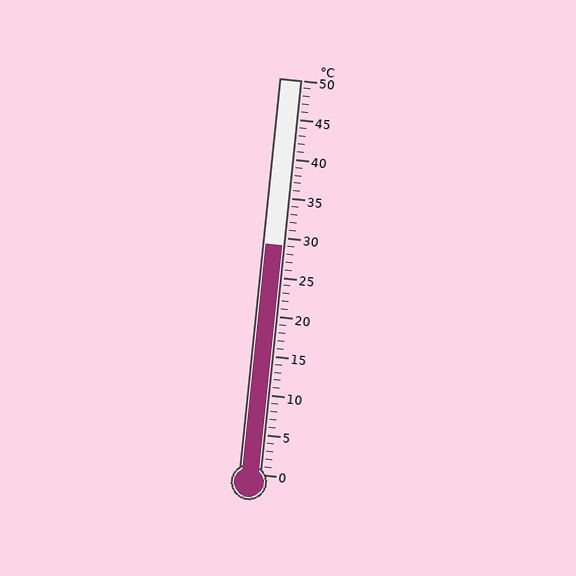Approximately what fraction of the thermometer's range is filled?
The thermometer is filled to approximately 60% of its range.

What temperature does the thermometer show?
The thermometer shows approximately 29°C.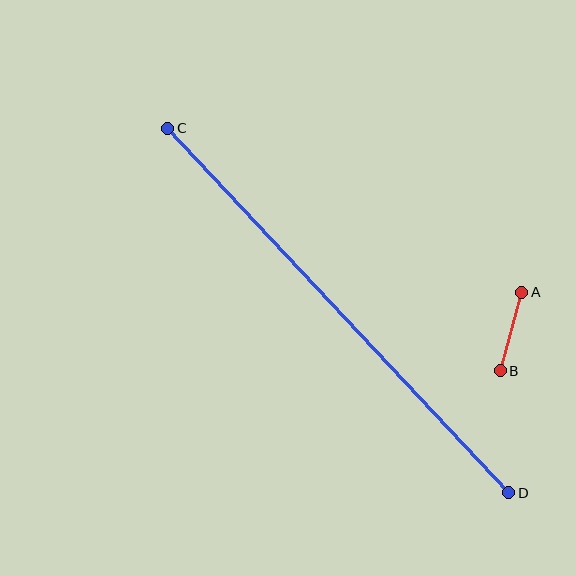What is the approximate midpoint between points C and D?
The midpoint is at approximately (338, 311) pixels.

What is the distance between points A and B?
The distance is approximately 81 pixels.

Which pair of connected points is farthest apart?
Points C and D are farthest apart.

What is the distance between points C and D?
The distance is approximately 499 pixels.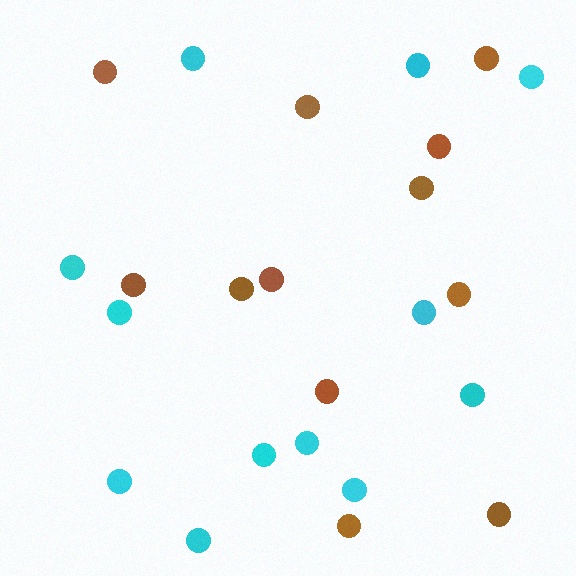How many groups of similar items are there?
There are 2 groups: one group of brown circles (12) and one group of cyan circles (12).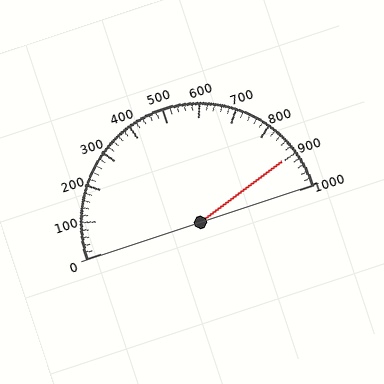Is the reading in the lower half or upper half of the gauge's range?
The reading is in the upper half of the range (0 to 1000).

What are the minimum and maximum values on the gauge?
The gauge ranges from 0 to 1000.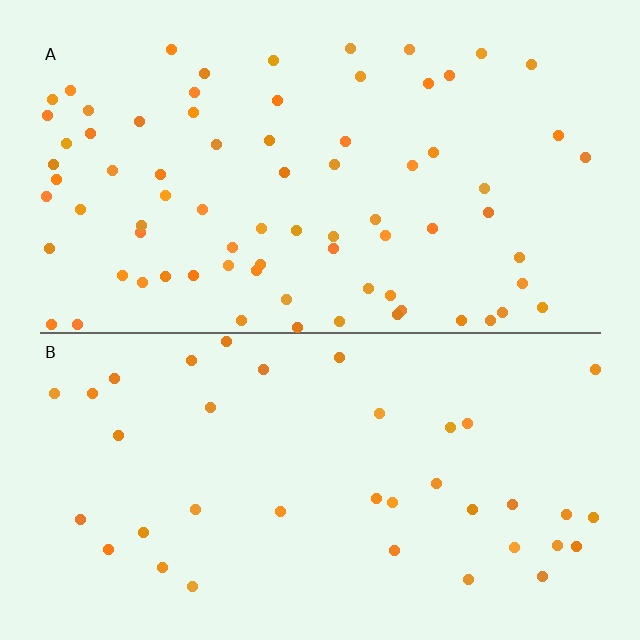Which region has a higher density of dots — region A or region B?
A (the top).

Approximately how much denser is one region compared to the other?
Approximately 2.0× — region A over region B.